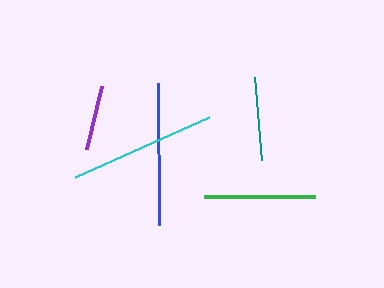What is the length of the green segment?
The green segment is approximately 111 pixels long.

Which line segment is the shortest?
The purple line is the shortest at approximately 65 pixels.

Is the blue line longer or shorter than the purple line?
The blue line is longer than the purple line.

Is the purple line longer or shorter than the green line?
The green line is longer than the purple line.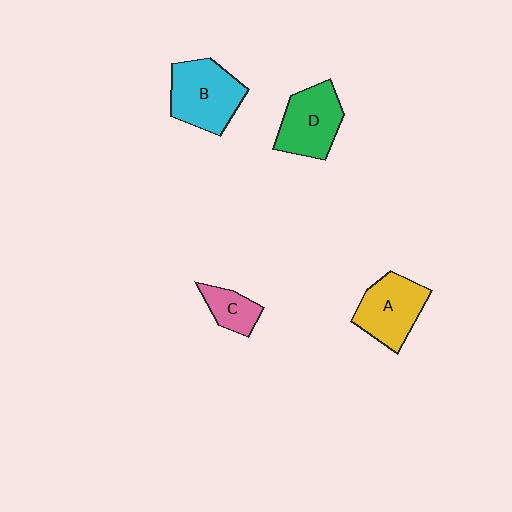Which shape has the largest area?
Shape B (cyan).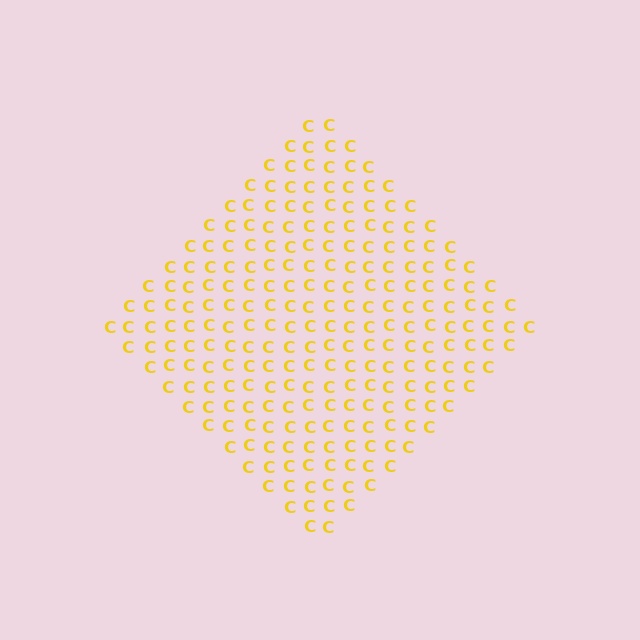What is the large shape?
The large shape is a diamond.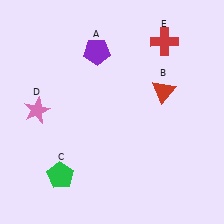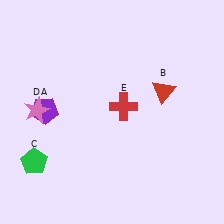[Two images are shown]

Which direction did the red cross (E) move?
The red cross (E) moved down.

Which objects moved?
The objects that moved are: the purple pentagon (A), the green pentagon (C), the red cross (E).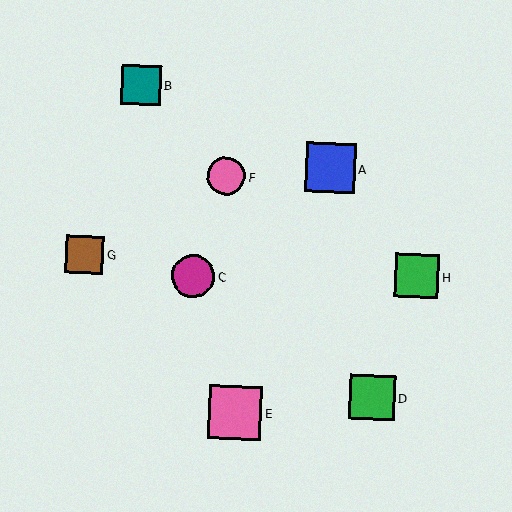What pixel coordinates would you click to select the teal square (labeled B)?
Click at (141, 85) to select the teal square B.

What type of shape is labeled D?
Shape D is a green square.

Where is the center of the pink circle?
The center of the pink circle is at (227, 176).